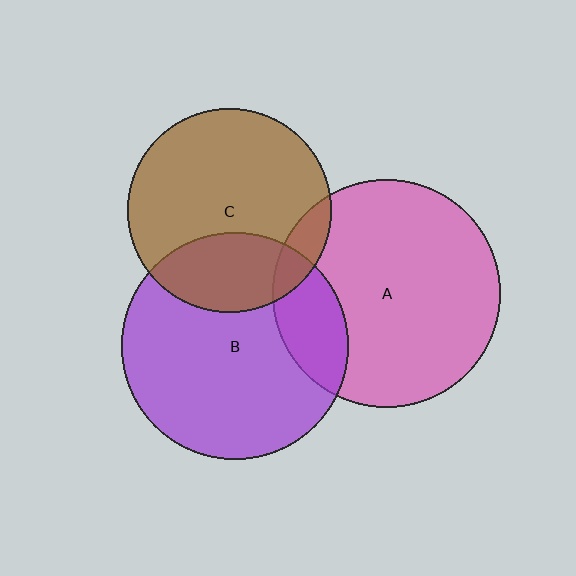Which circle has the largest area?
Circle A (pink).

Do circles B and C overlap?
Yes.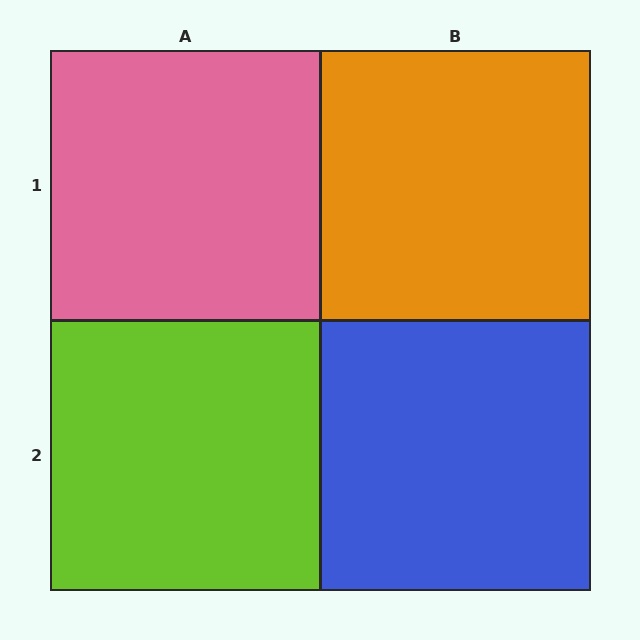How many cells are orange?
1 cell is orange.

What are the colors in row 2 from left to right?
Lime, blue.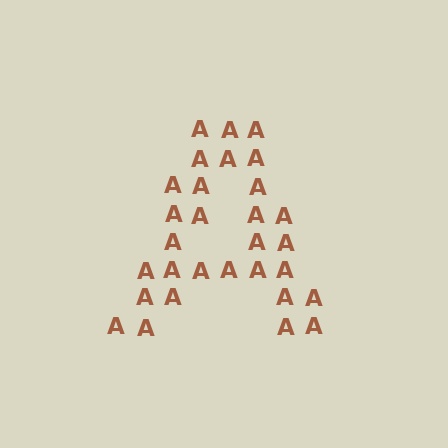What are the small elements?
The small elements are letter A's.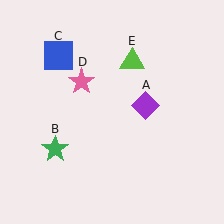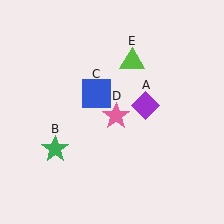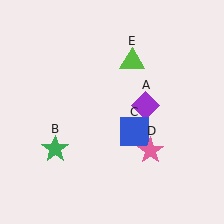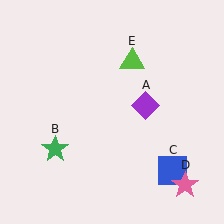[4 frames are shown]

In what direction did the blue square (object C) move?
The blue square (object C) moved down and to the right.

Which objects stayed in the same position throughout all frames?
Purple diamond (object A) and green star (object B) and lime triangle (object E) remained stationary.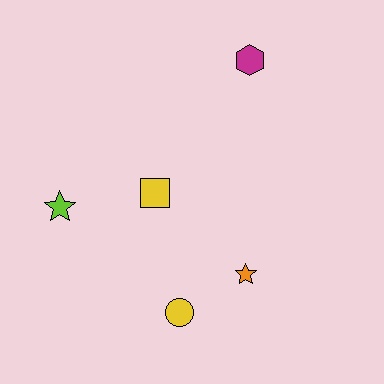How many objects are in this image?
There are 5 objects.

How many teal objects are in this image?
There are no teal objects.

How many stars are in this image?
There are 2 stars.